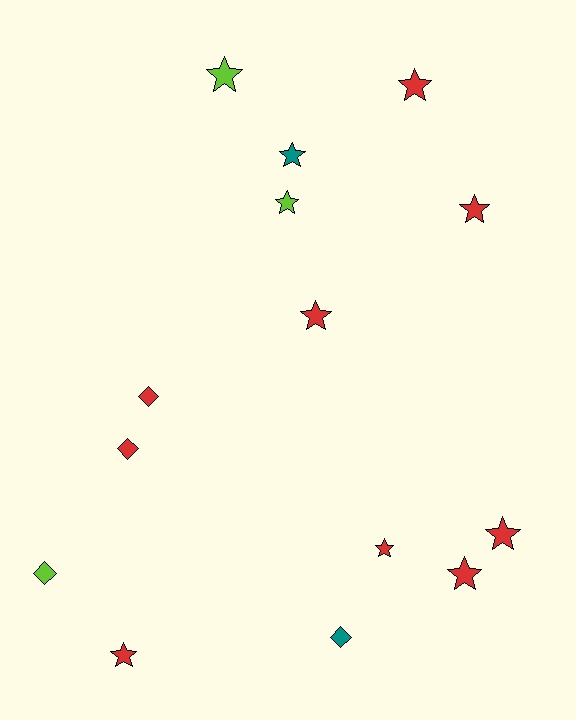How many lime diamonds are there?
There is 1 lime diamond.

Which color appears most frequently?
Red, with 9 objects.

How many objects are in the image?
There are 14 objects.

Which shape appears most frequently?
Star, with 10 objects.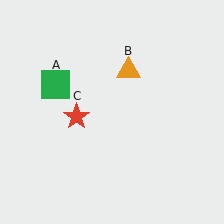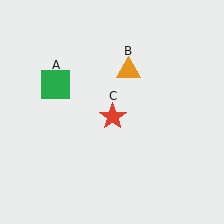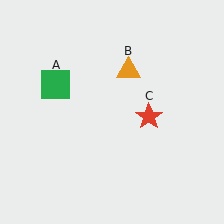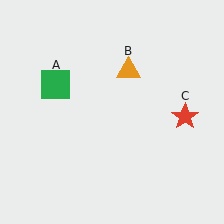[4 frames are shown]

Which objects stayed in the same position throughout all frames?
Green square (object A) and orange triangle (object B) remained stationary.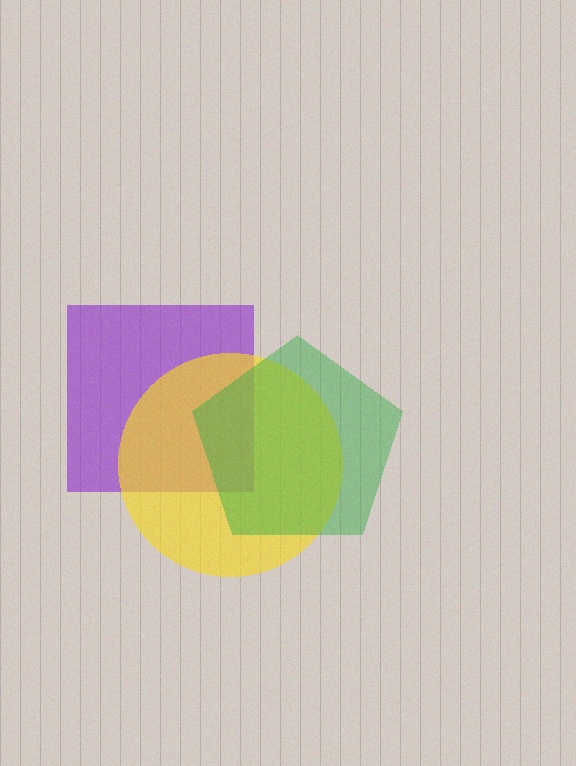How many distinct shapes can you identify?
There are 3 distinct shapes: a purple square, a yellow circle, a green pentagon.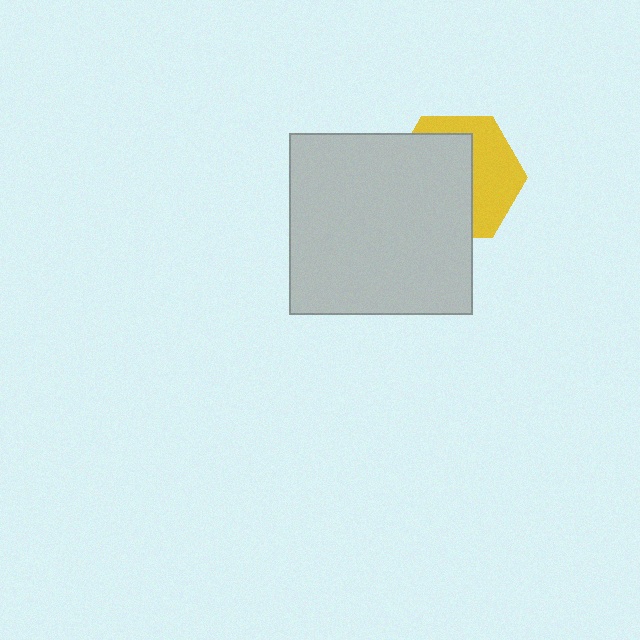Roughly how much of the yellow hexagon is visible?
A small part of it is visible (roughly 42%).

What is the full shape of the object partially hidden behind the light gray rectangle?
The partially hidden object is a yellow hexagon.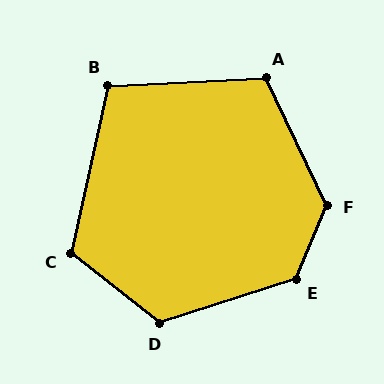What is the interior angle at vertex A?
Approximately 113 degrees (obtuse).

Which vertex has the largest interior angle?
F, at approximately 132 degrees.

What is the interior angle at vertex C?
Approximately 116 degrees (obtuse).